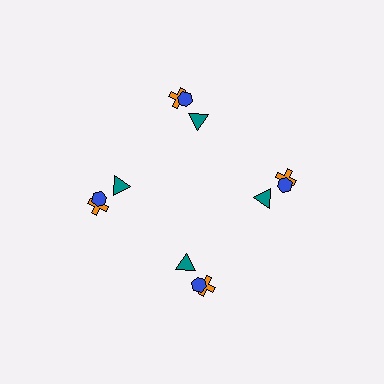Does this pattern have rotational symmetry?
Yes, this pattern has 4-fold rotational symmetry. It looks the same after rotating 90 degrees around the center.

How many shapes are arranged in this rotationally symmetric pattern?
There are 12 shapes, arranged in 4 groups of 3.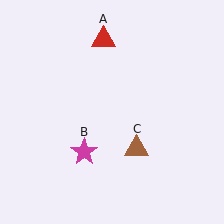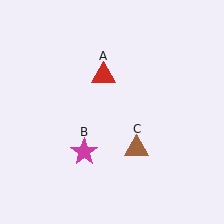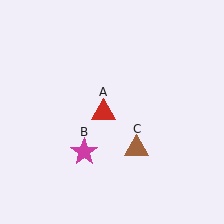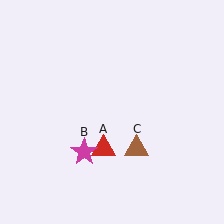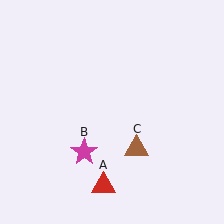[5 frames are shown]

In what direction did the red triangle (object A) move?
The red triangle (object A) moved down.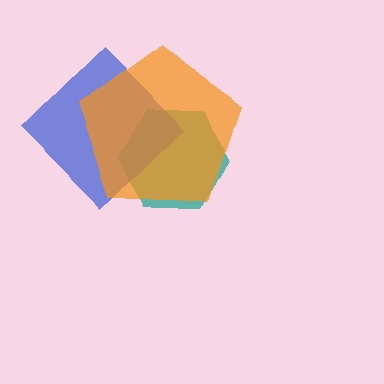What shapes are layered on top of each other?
The layered shapes are: a teal hexagon, a blue diamond, an orange pentagon.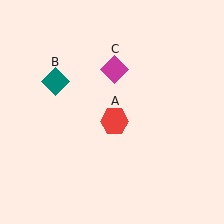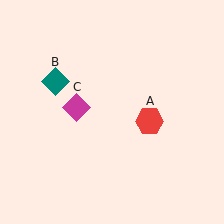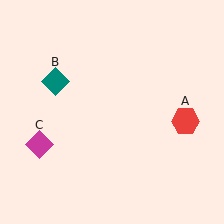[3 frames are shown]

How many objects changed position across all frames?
2 objects changed position: red hexagon (object A), magenta diamond (object C).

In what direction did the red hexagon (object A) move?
The red hexagon (object A) moved right.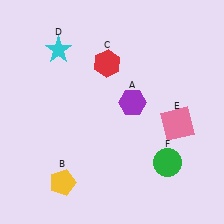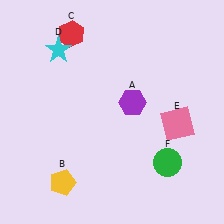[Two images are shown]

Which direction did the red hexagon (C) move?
The red hexagon (C) moved left.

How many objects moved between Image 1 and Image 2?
1 object moved between the two images.